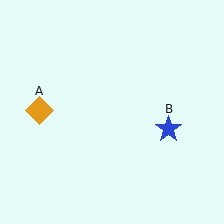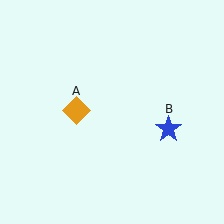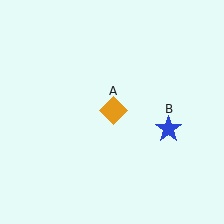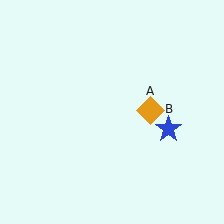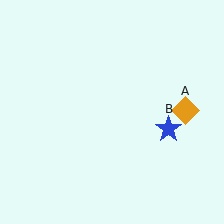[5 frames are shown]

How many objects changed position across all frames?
1 object changed position: orange diamond (object A).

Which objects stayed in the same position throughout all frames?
Blue star (object B) remained stationary.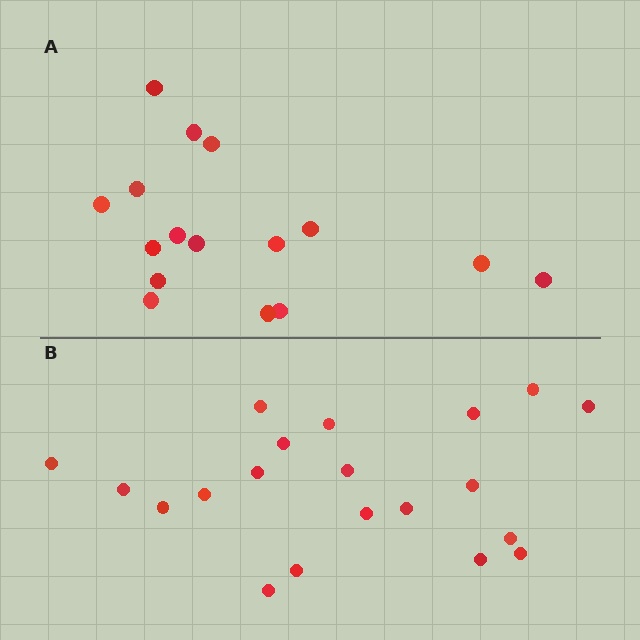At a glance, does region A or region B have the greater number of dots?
Region B (the bottom region) has more dots.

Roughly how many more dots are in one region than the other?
Region B has about 4 more dots than region A.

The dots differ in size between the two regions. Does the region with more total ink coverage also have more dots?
No. Region A has more total ink coverage because its dots are larger, but region B actually contains more individual dots. Total area can be misleading — the number of items is what matters here.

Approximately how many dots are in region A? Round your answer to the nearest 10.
About 20 dots. (The exact count is 16, which rounds to 20.)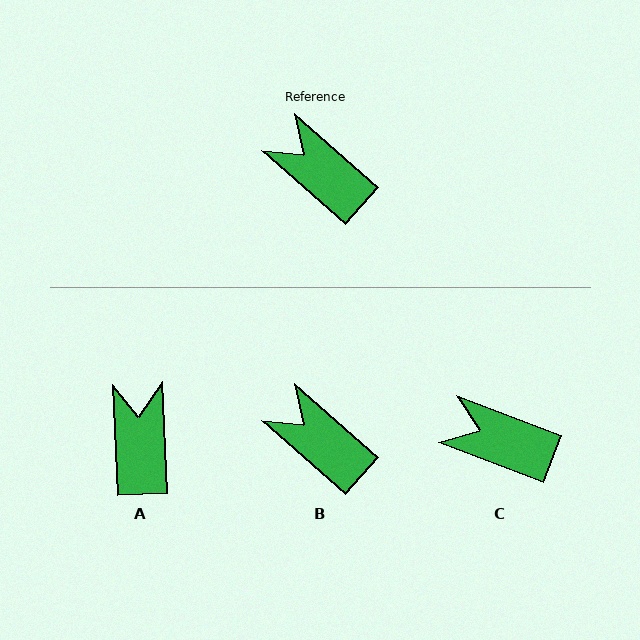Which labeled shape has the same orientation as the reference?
B.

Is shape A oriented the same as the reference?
No, it is off by about 46 degrees.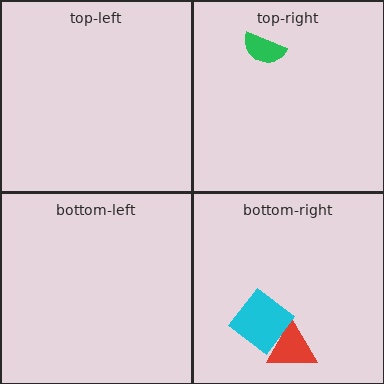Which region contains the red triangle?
The bottom-right region.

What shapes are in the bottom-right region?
The red triangle, the cyan diamond.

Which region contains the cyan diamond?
The bottom-right region.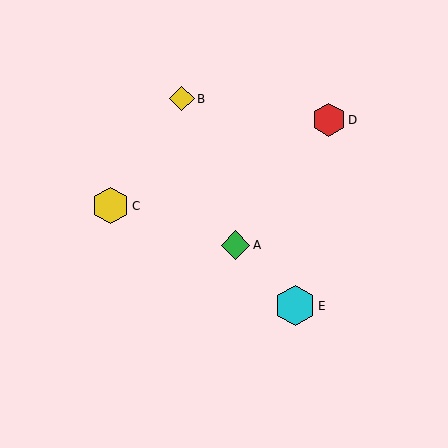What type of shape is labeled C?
Shape C is a yellow hexagon.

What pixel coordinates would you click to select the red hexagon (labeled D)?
Click at (329, 120) to select the red hexagon D.